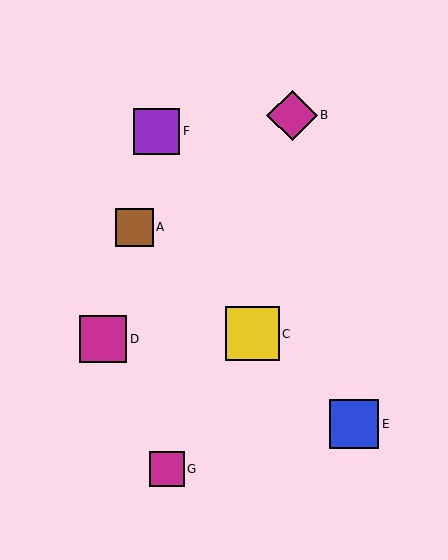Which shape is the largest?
The yellow square (labeled C) is the largest.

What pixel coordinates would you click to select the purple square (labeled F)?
Click at (157, 131) to select the purple square F.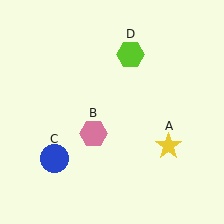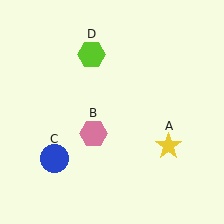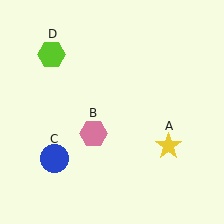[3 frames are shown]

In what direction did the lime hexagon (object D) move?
The lime hexagon (object D) moved left.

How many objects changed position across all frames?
1 object changed position: lime hexagon (object D).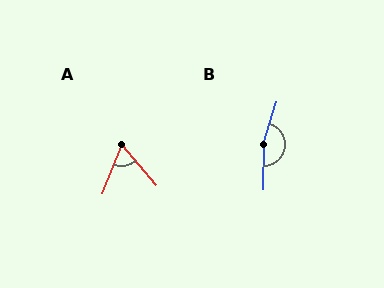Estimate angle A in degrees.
Approximately 61 degrees.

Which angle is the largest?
B, at approximately 162 degrees.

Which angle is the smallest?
A, at approximately 61 degrees.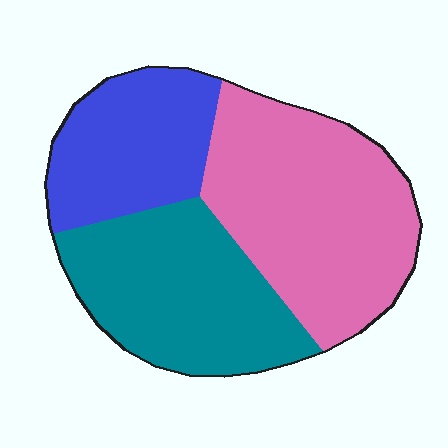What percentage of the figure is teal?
Teal takes up about one third (1/3) of the figure.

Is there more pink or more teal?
Pink.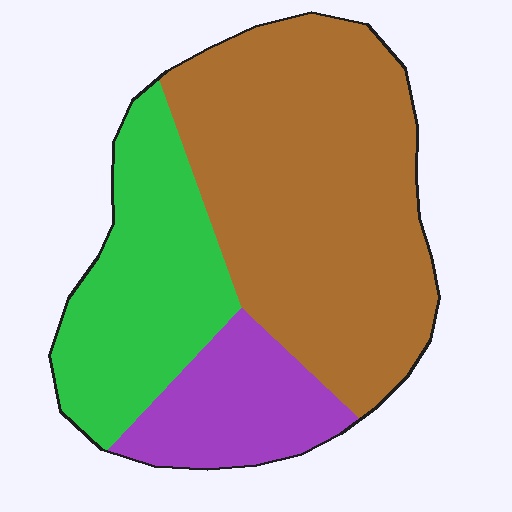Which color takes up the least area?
Purple, at roughly 15%.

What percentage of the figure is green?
Green takes up about one quarter (1/4) of the figure.